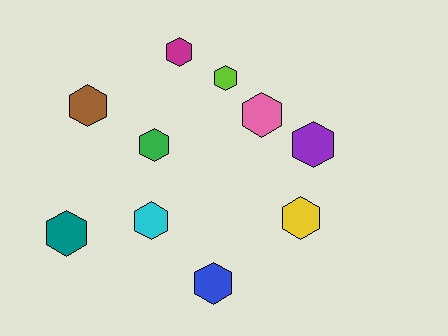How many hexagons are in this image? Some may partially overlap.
There are 10 hexagons.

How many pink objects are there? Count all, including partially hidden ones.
There is 1 pink object.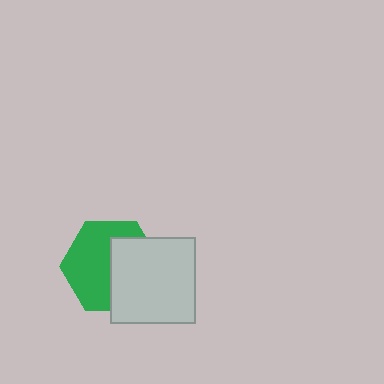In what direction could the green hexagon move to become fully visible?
The green hexagon could move left. That would shift it out from behind the light gray square entirely.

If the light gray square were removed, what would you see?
You would see the complete green hexagon.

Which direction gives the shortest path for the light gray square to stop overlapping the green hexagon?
Moving right gives the shortest separation.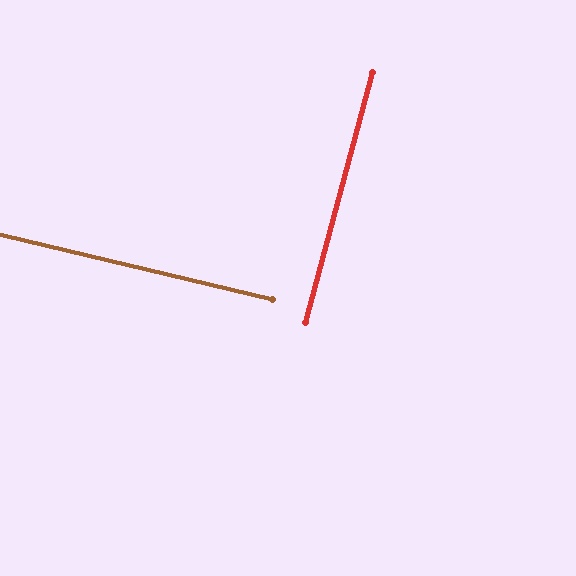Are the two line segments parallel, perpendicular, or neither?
Perpendicular — they meet at approximately 88°.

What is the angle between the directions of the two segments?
Approximately 88 degrees.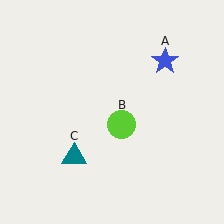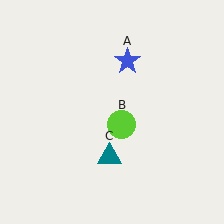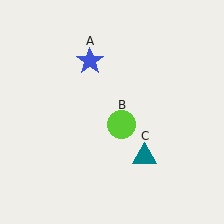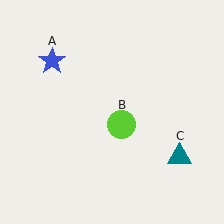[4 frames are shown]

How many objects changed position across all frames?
2 objects changed position: blue star (object A), teal triangle (object C).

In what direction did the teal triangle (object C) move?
The teal triangle (object C) moved right.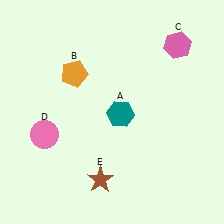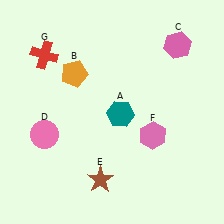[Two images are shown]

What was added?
A pink hexagon (F), a red cross (G) were added in Image 2.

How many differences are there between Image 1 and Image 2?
There are 2 differences between the two images.